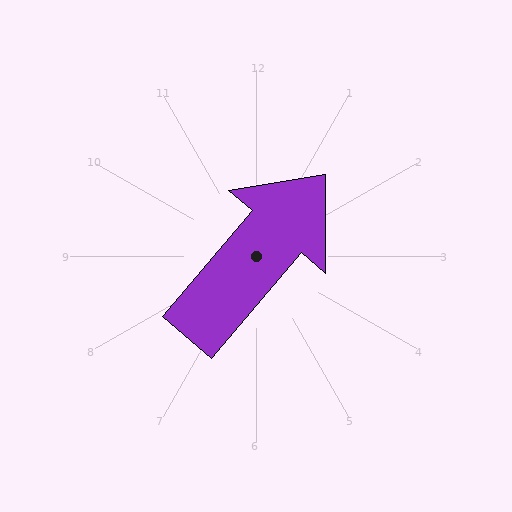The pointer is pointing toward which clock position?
Roughly 1 o'clock.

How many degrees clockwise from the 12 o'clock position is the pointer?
Approximately 40 degrees.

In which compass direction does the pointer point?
Northeast.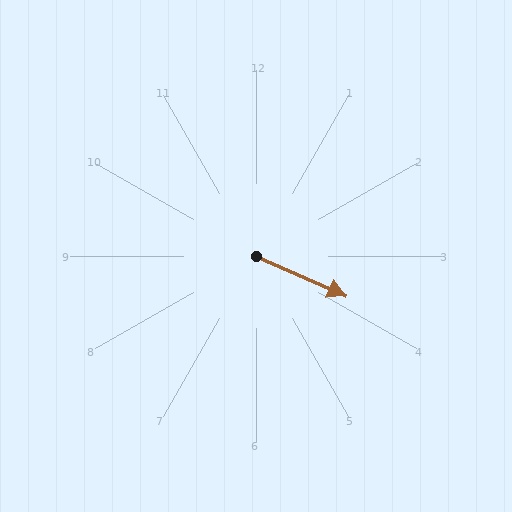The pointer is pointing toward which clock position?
Roughly 4 o'clock.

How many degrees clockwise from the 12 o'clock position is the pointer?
Approximately 114 degrees.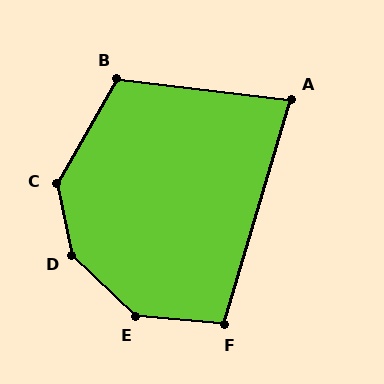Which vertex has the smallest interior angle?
A, at approximately 80 degrees.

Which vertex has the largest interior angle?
D, at approximately 145 degrees.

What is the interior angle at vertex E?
Approximately 142 degrees (obtuse).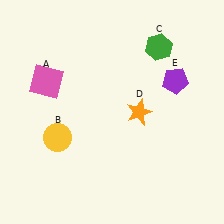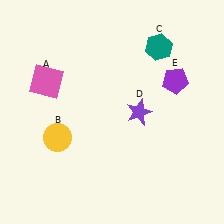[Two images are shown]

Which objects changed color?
C changed from green to teal. D changed from orange to purple.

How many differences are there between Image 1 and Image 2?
There are 2 differences between the two images.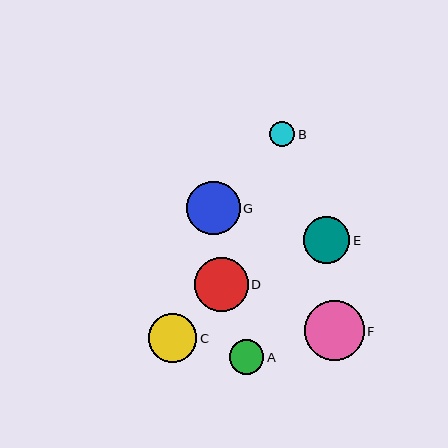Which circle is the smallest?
Circle B is the smallest with a size of approximately 26 pixels.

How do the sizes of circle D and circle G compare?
Circle D and circle G are approximately the same size.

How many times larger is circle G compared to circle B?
Circle G is approximately 2.1 times the size of circle B.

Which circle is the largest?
Circle F is the largest with a size of approximately 60 pixels.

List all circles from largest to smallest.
From largest to smallest: F, D, G, C, E, A, B.